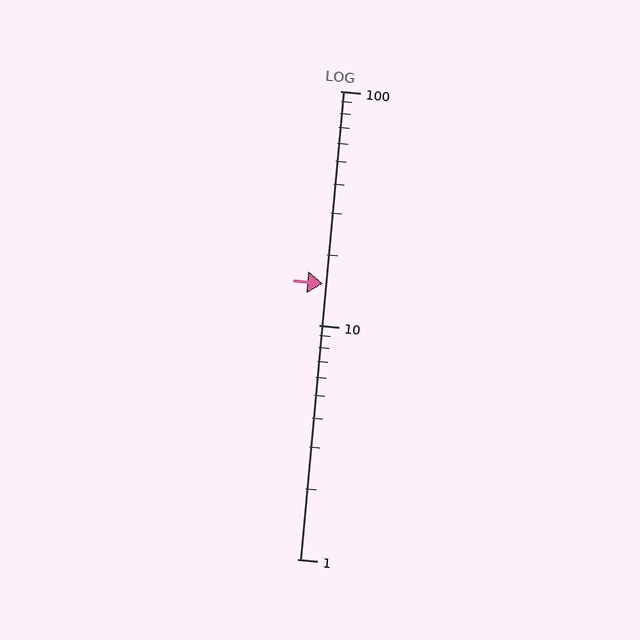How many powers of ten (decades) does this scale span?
The scale spans 2 decades, from 1 to 100.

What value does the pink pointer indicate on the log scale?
The pointer indicates approximately 15.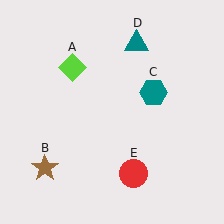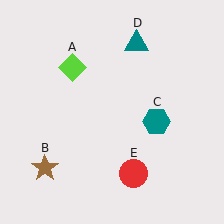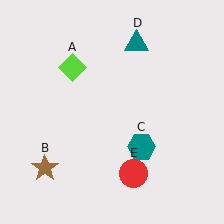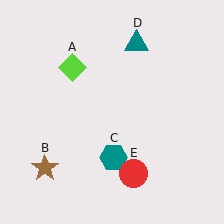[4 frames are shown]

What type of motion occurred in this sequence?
The teal hexagon (object C) rotated clockwise around the center of the scene.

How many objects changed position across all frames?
1 object changed position: teal hexagon (object C).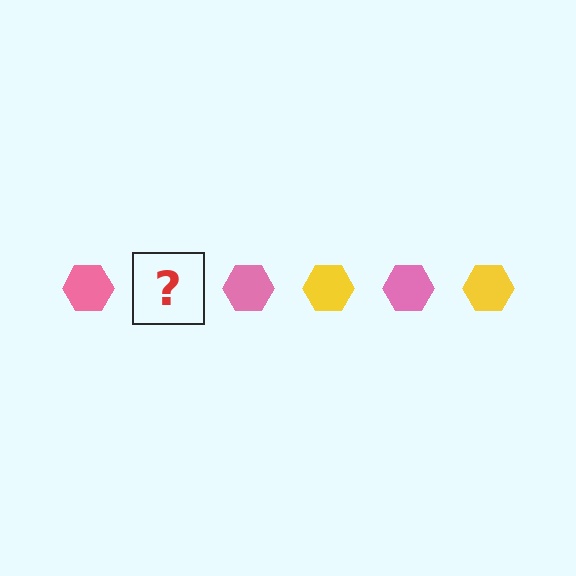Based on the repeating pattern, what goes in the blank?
The blank should be a yellow hexagon.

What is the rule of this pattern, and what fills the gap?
The rule is that the pattern cycles through pink, yellow hexagons. The gap should be filled with a yellow hexagon.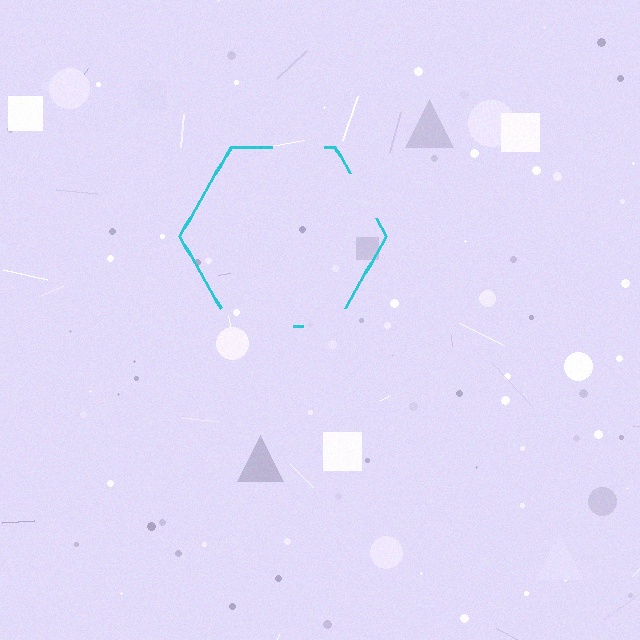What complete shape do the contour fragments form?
The contour fragments form a hexagon.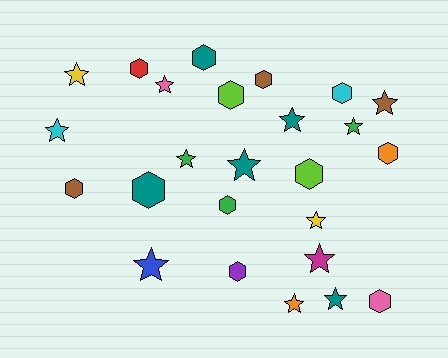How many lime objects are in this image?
There are 2 lime objects.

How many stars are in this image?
There are 13 stars.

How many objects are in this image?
There are 25 objects.